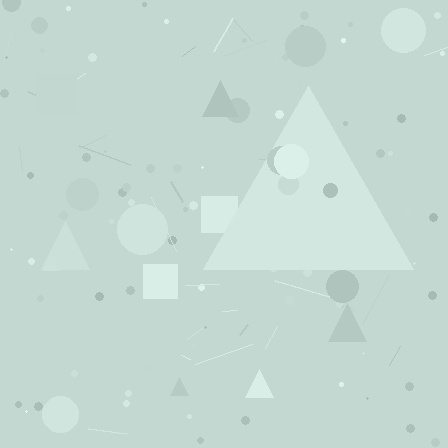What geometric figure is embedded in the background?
A triangle is embedded in the background.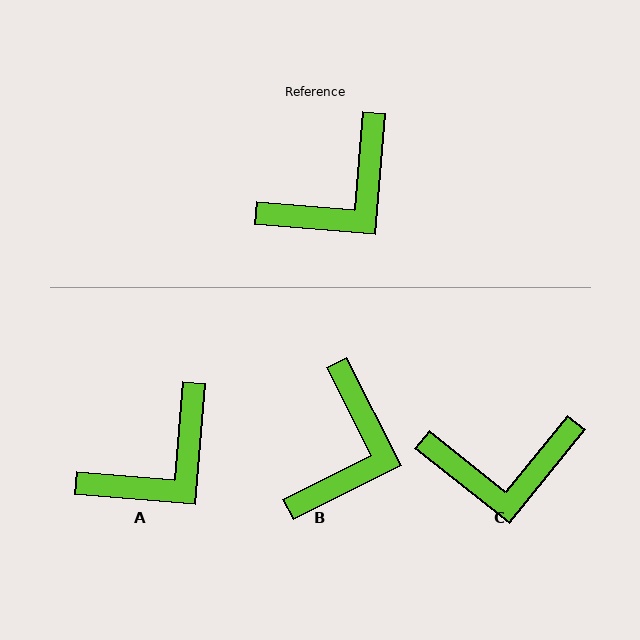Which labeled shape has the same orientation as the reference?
A.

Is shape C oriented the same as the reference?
No, it is off by about 34 degrees.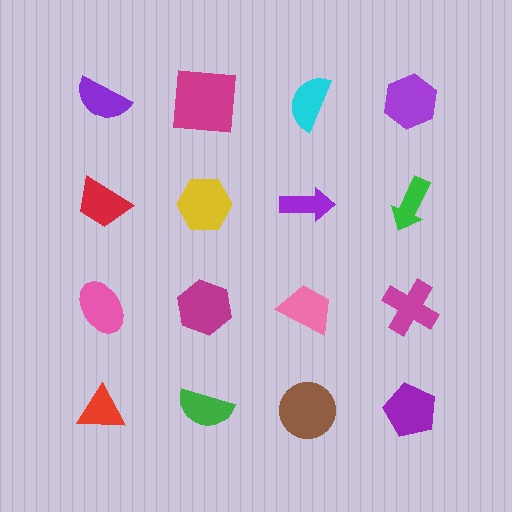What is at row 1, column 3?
A cyan semicircle.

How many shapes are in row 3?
4 shapes.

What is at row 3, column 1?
A pink ellipse.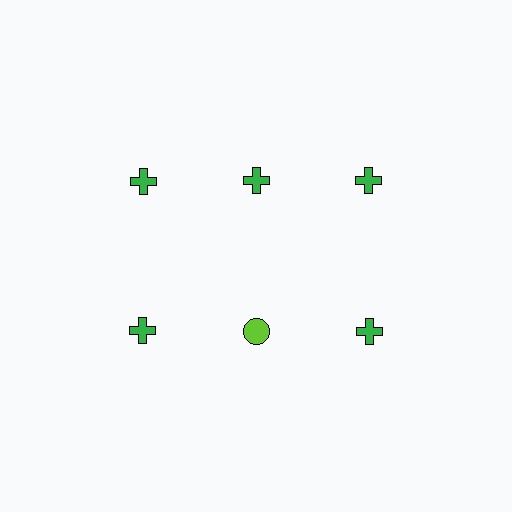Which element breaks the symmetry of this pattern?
The lime circle in the second row, second from left column breaks the symmetry. All other shapes are green crosses.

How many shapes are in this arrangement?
There are 6 shapes arranged in a grid pattern.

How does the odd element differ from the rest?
It differs in both color (lime instead of green) and shape (circle instead of cross).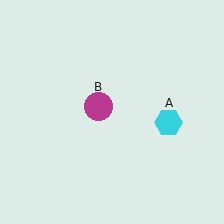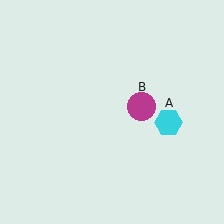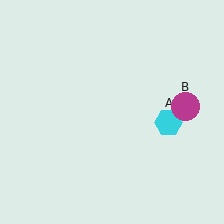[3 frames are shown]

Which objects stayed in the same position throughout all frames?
Cyan hexagon (object A) remained stationary.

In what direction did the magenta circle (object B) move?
The magenta circle (object B) moved right.